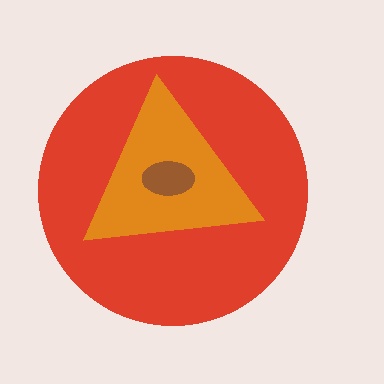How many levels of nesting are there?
3.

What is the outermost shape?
The red circle.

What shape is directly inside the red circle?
The orange triangle.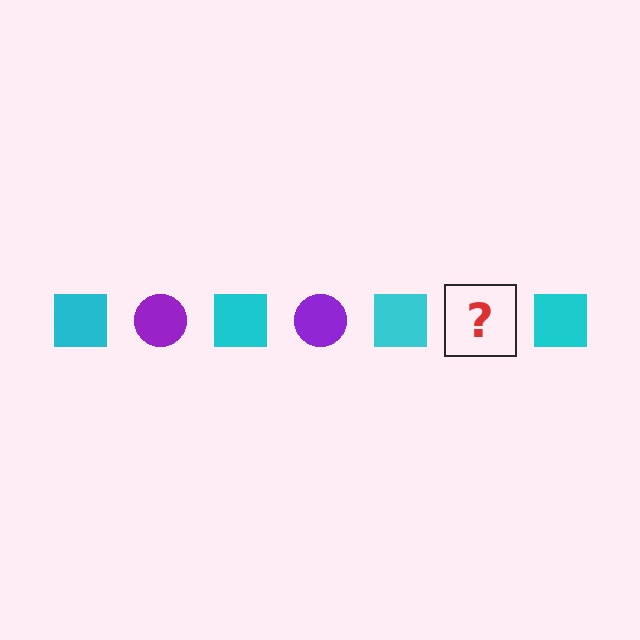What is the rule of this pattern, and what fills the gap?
The rule is that the pattern alternates between cyan square and purple circle. The gap should be filled with a purple circle.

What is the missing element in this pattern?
The missing element is a purple circle.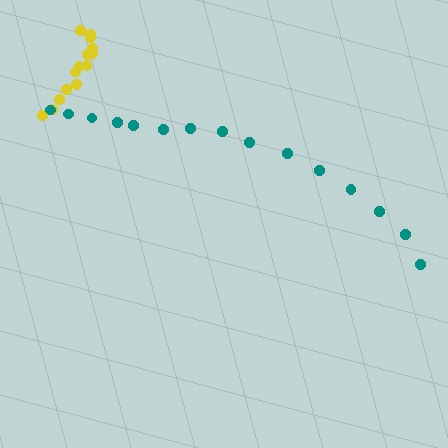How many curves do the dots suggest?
There are 2 distinct paths.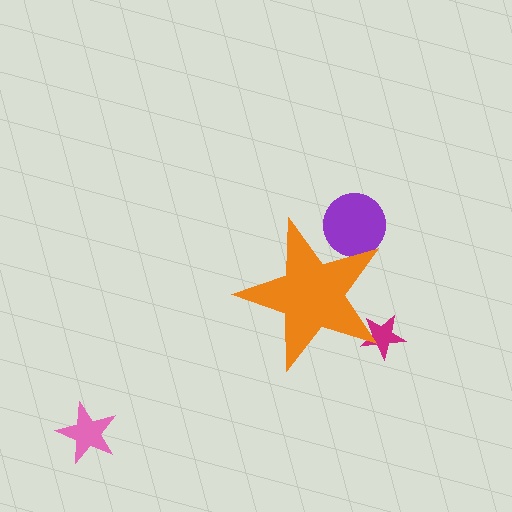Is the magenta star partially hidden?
Yes, the magenta star is partially hidden behind the orange star.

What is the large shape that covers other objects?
An orange star.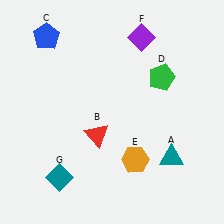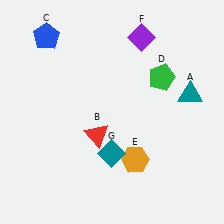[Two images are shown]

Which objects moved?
The objects that moved are: the teal triangle (A), the teal diamond (G).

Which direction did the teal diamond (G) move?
The teal diamond (G) moved right.